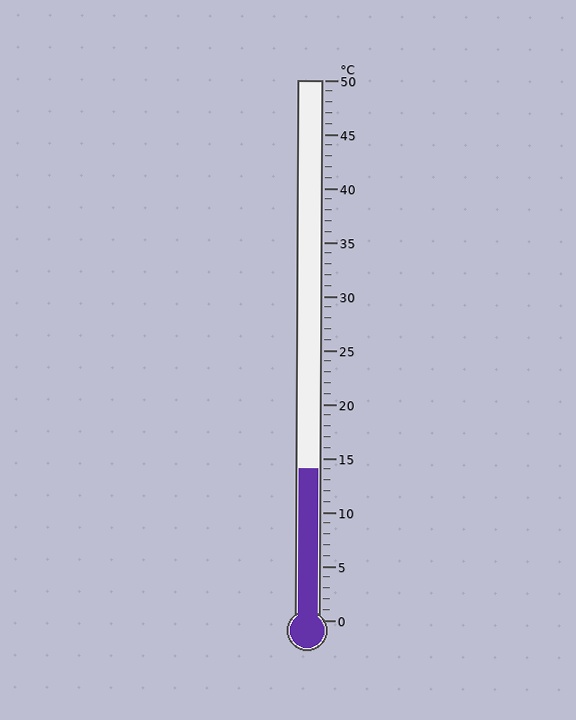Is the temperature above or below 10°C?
The temperature is above 10°C.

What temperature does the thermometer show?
The thermometer shows approximately 14°C.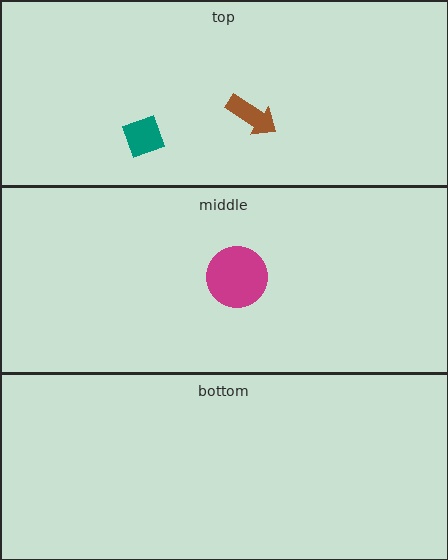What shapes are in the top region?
The brown arrow, the teal diamond.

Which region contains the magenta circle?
The middle region.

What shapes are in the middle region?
The magenta circle.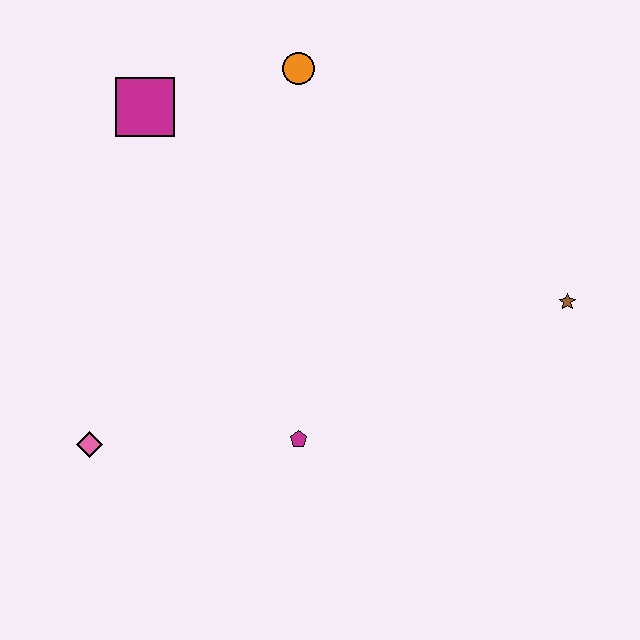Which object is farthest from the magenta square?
The brown star is farthest from the magenta square.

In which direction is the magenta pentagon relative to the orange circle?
The magenta pentagon is below the orange circle.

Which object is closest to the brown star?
The magenta pentagon is closest to the brown star.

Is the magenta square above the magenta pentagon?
Yes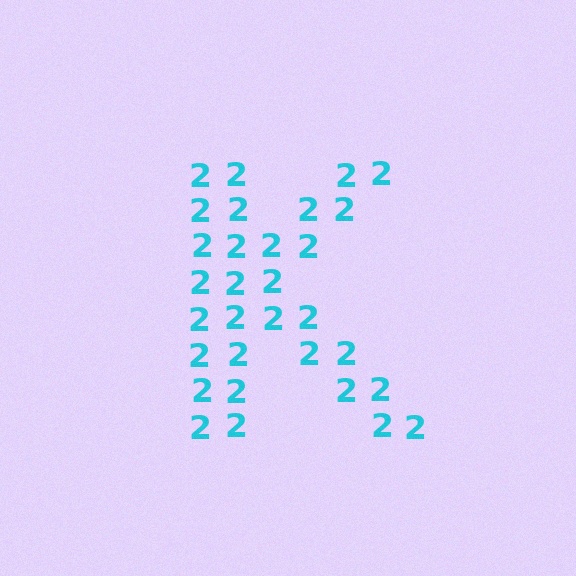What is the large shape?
The large shape is the letter K.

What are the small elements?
The small elements are digit 2's.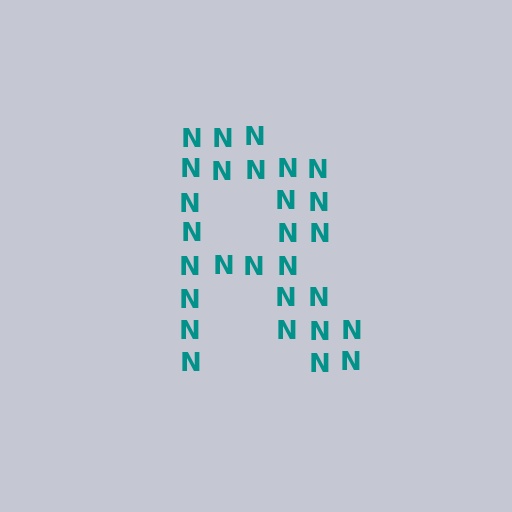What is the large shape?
The large shape is the letter R.